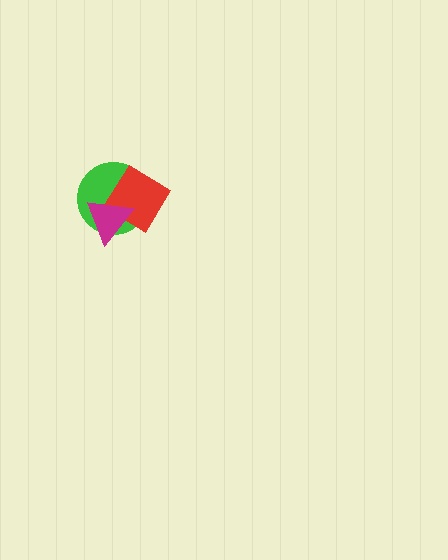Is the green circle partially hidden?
Yes, it is partially covered by another shape.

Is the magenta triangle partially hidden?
No, no other shape covers it.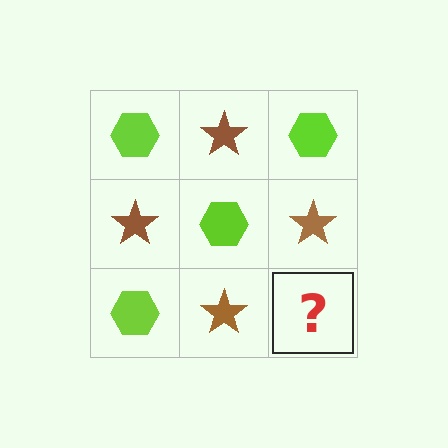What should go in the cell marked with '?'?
The missing cell should contain a lime hexagon.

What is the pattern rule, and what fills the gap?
The rule is that it alternates lime hexagon and brown star in a checkerboard pattern. The gap should be filled with a lime hexagon.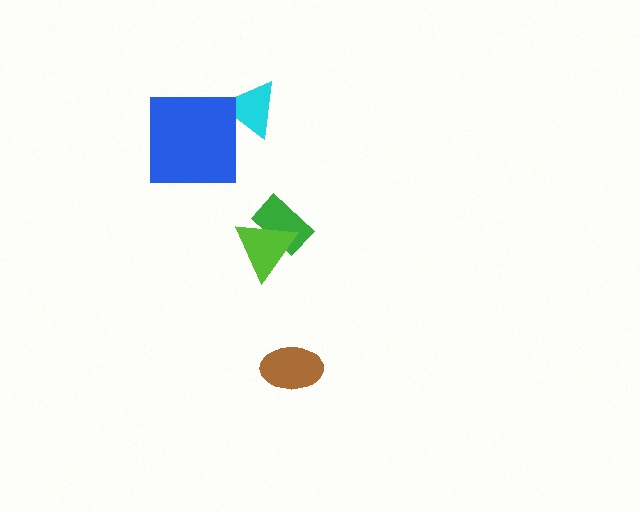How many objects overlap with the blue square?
1 object overlaps with the blue square.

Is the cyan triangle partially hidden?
Yes, it is partially covered by another shape.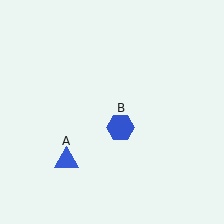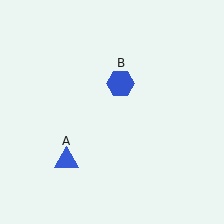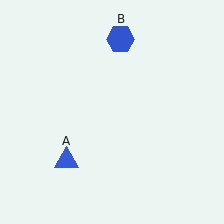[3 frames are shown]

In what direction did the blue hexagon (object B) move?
The blue hexagon (object B) moved up.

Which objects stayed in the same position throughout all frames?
Blue triangle (object A) remained stationary.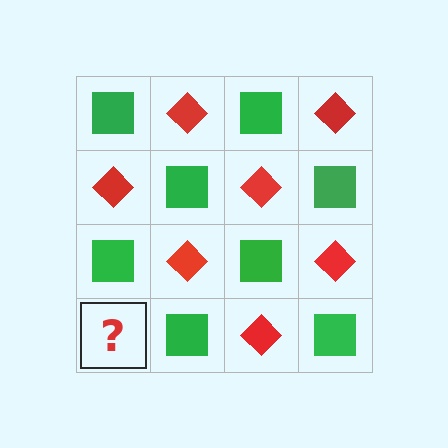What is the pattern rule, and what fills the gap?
The rule is that it alternates green square and red diamond in a checkerboard pattern. The gap should be filled with a red diamond.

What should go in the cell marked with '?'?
The missing cell should contain a red diamond.